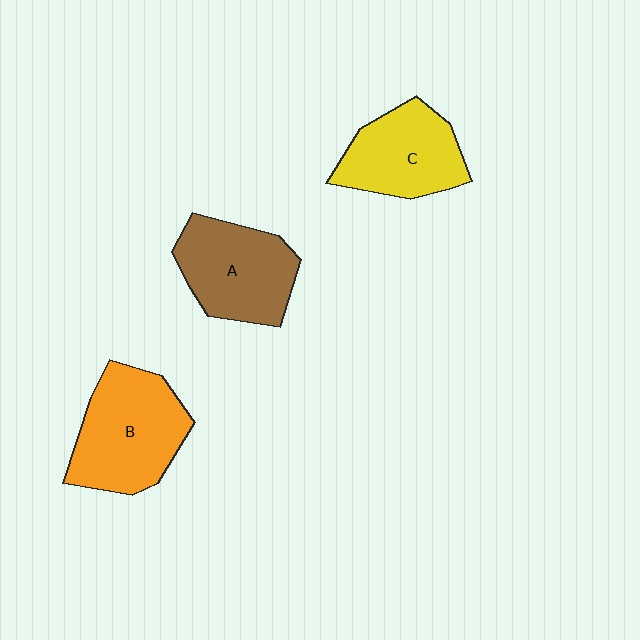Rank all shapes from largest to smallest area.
From largest to smallest: B (orange), A (brown), C (yellow).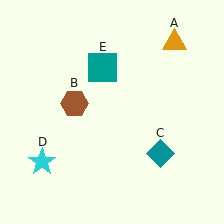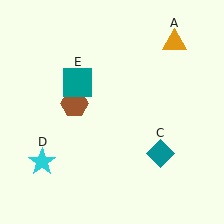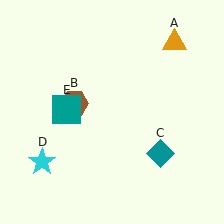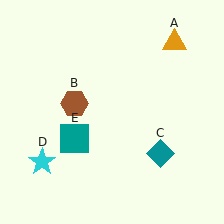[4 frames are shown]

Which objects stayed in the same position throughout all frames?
Orange triangle (object A) and brown hexagon (object B) and teal diamond (object C) and cyan star (object D) remained stationary.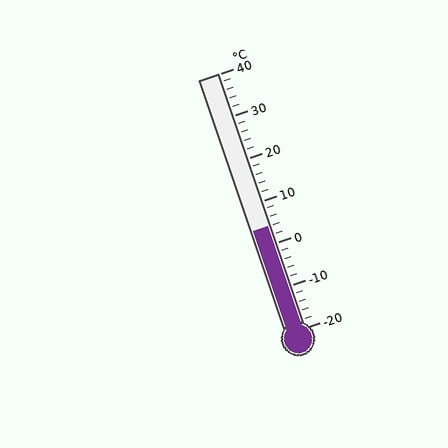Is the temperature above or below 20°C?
The temperature is below 20°C.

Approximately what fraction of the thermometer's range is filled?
The thermometer is filled to approximately 40% of its range.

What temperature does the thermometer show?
The thermometer shows approximately 4°C.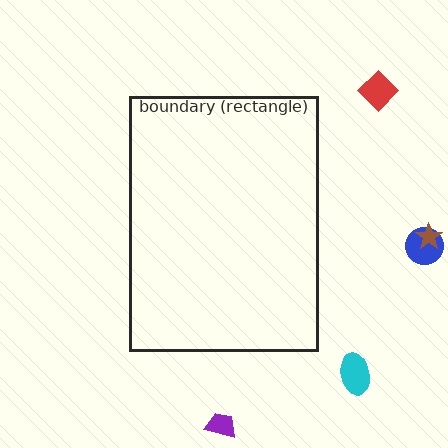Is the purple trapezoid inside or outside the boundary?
Outside.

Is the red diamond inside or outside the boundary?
Outside.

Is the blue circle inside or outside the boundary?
Outside.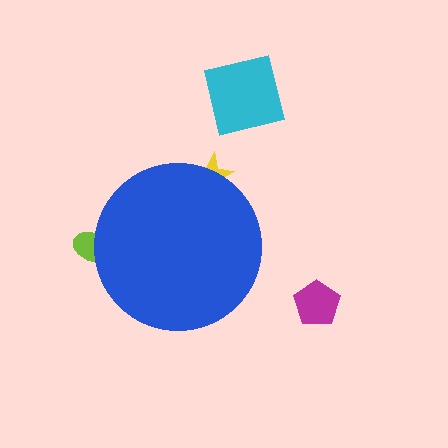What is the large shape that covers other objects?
A blue circle.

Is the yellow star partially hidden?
Yes, the yellow star is partially hidden behind the blue circle.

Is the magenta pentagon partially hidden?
No, the magenta pentagon is fully visible.